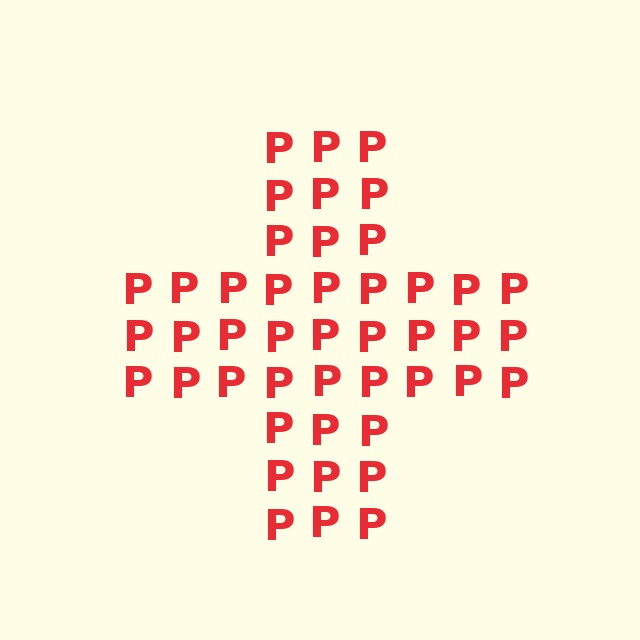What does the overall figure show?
The overall figure shows a cross.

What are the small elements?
The small elements are letter P's.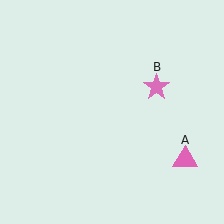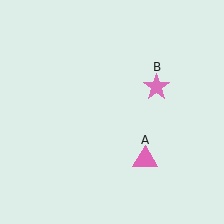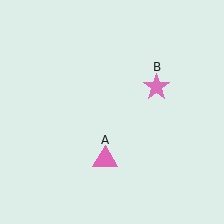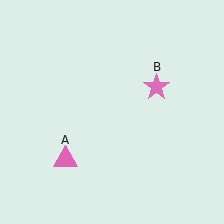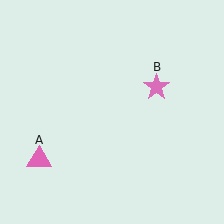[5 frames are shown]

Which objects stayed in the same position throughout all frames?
Pink star (object B) remained stationary.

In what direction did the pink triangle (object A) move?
The pink triangle (object A) moved left.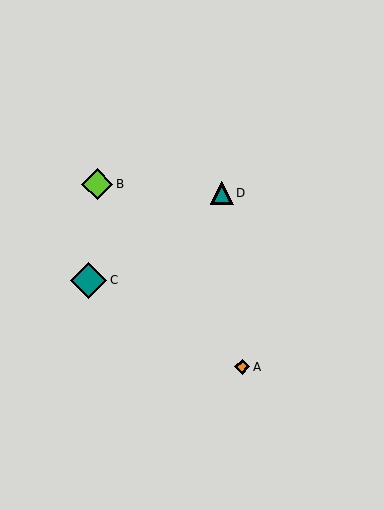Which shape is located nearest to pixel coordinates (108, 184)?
The lime diamond (labeled B) at (97, 184) is nearest to that location.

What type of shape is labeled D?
Shape D is a teal triangle.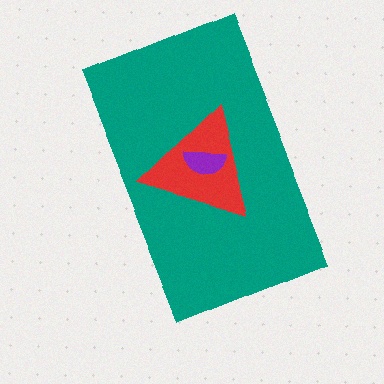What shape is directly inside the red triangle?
The purple semicircle.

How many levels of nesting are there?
3.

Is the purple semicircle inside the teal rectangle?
Yes.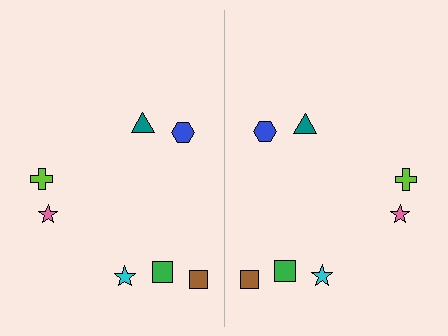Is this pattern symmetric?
Yes, this pattern has bilateral (reflection) symmetry.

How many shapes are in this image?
There are 14 shapes in this image.